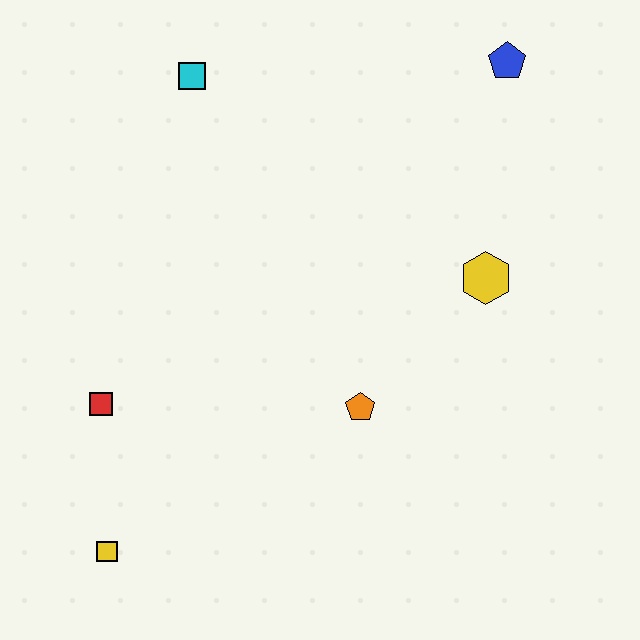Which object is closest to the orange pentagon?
The yellow hexagon is closest to the orange pentagon.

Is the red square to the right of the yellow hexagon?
No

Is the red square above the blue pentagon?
No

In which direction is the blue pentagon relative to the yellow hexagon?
The blue pentagon is above the yellow hexagon.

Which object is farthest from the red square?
The blue pentagon is farthest from the red square.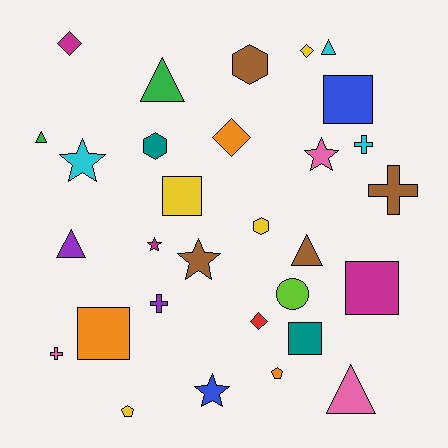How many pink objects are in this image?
There are 3 pink objects.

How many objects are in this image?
There are 30 objects.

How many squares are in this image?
There are 5 squares.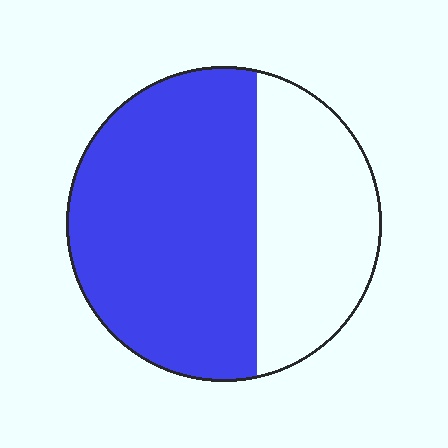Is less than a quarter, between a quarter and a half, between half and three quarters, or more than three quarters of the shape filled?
Between half and three quarters.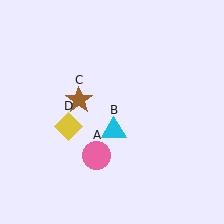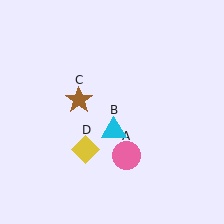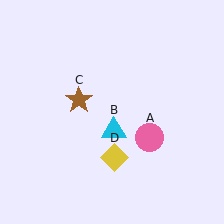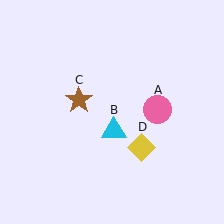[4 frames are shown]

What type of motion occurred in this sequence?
The pink circle (object A), yellow diamond (object D) rotated counterclockwise around the center of the scene.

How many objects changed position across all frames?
2 objects changed position: pink circle (object A), yellow diamond (object D).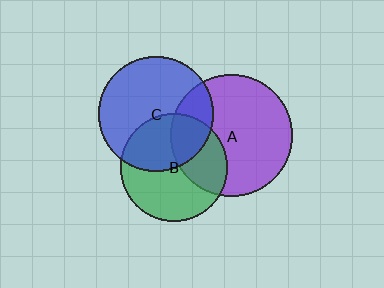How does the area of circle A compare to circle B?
Approximately 1.3 times.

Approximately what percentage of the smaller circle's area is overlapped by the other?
Approximately 25%.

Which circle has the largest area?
Circle A (purple).